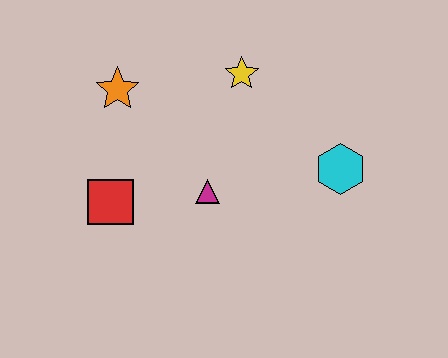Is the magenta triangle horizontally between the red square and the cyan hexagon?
Yes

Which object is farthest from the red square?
The cyan hexagon is farthest from the red square.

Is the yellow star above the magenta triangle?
Yes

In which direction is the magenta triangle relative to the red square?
The magenta triangle is to the right of the red square.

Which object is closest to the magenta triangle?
The red square is closest to the magenta triangle.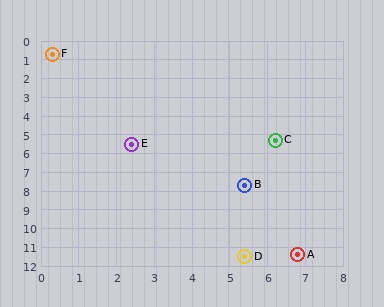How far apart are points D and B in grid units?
Points D and B are about 3.8 grid units apart.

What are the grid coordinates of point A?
Point A is at approximately (6.8, 11.4).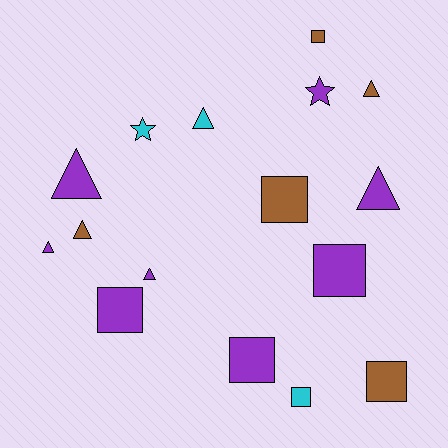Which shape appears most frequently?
Triangle, with 7 objects.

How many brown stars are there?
There are no brown stars.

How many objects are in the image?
There are 16 objects.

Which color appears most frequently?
Purple, with 8 objects.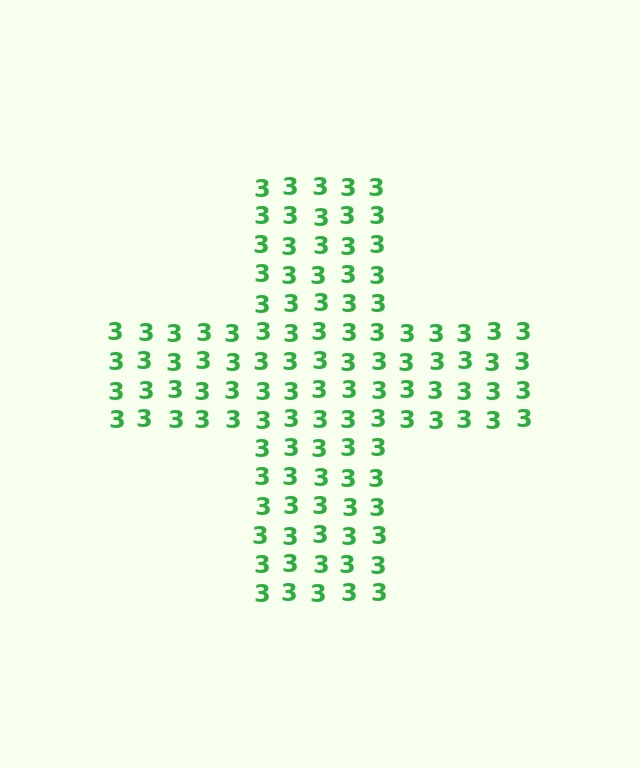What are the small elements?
The small elements are digit 3's.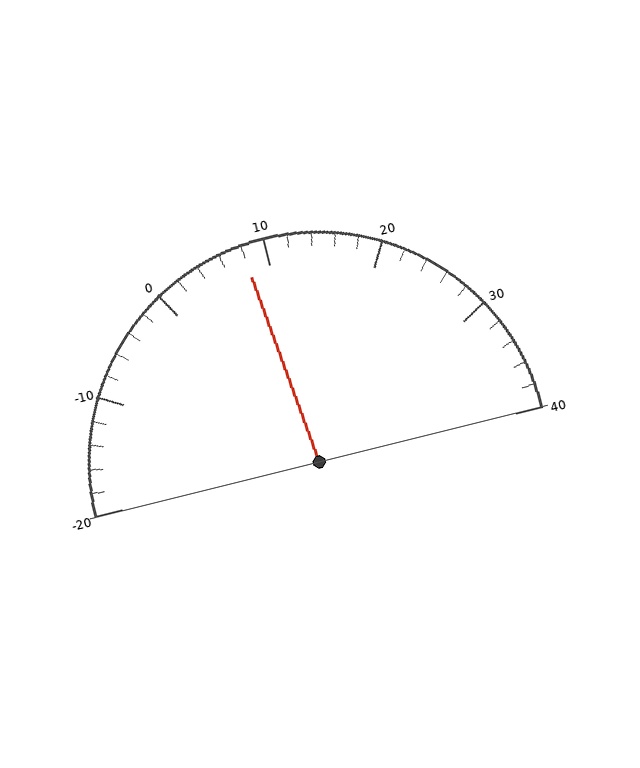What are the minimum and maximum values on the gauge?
The gauge ranges from -20 to 40.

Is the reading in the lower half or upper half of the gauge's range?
The reading is in the lower half of the range (-20 to 40).